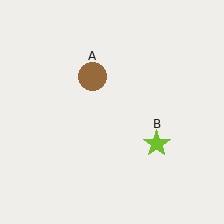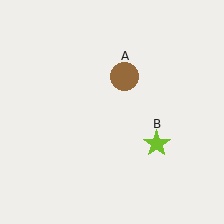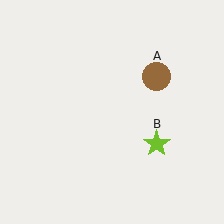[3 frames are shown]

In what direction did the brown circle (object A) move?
The brown circle (object A) moved right.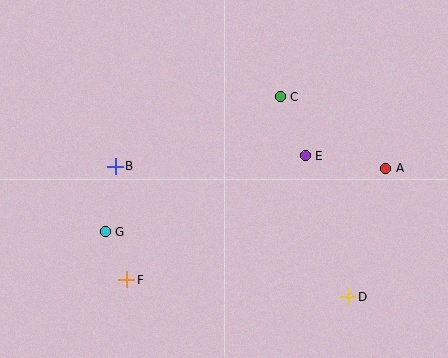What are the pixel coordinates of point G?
Point G is at (105, 232).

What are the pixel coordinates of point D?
Point D is at (348, 297).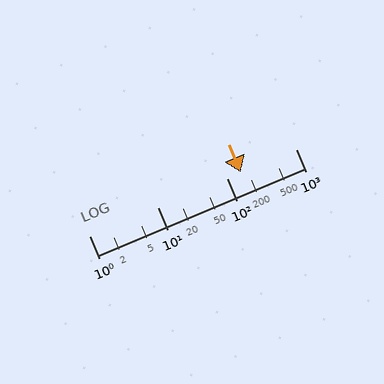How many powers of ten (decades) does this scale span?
The scale spans 3 decades, from 1 to 1000.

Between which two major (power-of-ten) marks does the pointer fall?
The pointer is between 100 and 1000.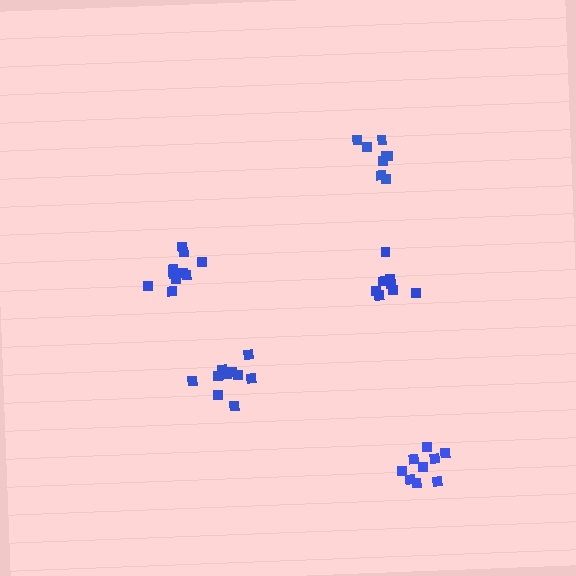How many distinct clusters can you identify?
There are 5 distinct clusters.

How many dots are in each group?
Group 1: 8 dots, Group 2: 9 dots, Group 3: 10 dots, Group 4: 8 dots, Group 5: 11 dots (46 total).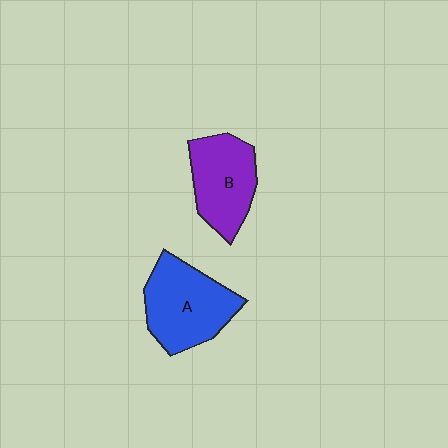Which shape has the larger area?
Shape A (blue).